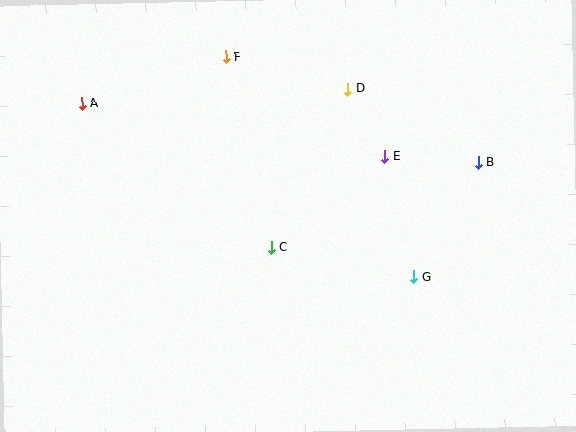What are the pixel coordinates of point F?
Point F is at (226, 57).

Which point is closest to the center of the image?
Point C at (271, 247) is closest to the center.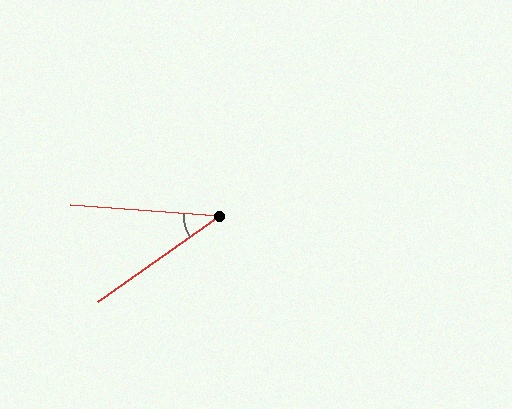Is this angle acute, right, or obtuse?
It is acute.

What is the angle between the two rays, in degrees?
Approximately 40 degrees.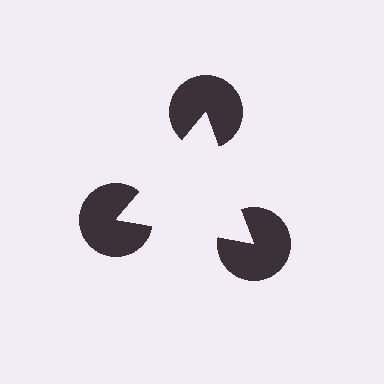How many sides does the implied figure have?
3 sides.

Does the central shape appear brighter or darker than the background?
It typically appears slightly brighter than the background, even though no actual brightness change is drawn.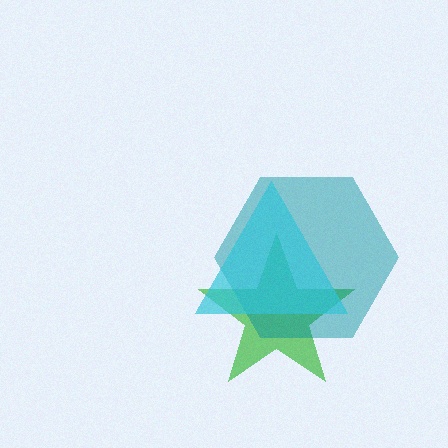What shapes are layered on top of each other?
The layered shapes are: a green star, a teal hexagon, a cyan triangle.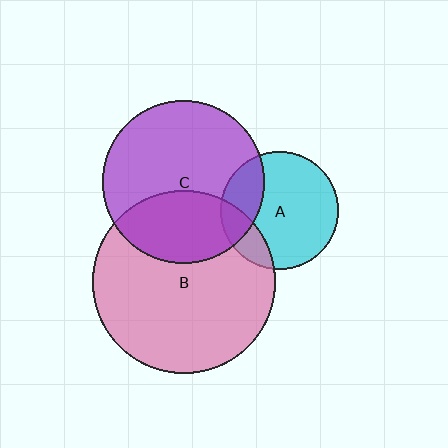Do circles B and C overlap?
Yes.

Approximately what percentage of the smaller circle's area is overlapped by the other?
Approximately 35%.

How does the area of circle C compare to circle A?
Approximately 1.9 times.